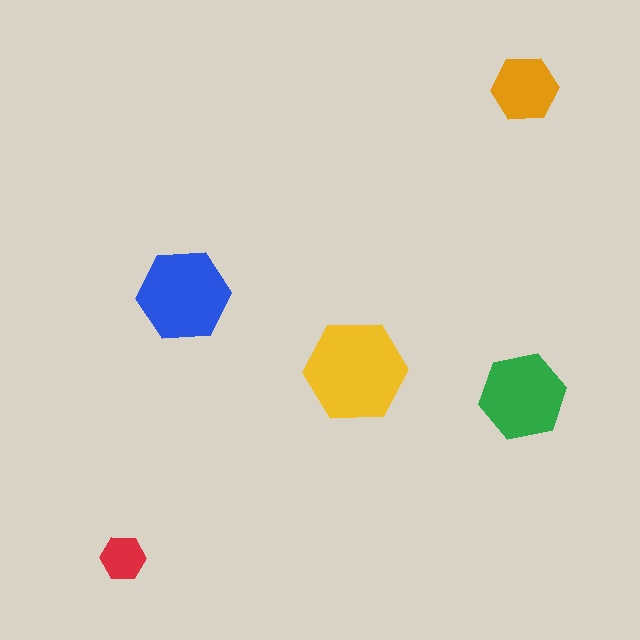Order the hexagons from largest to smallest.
the yellow one, the blue one, the green one, the orange one, the red one.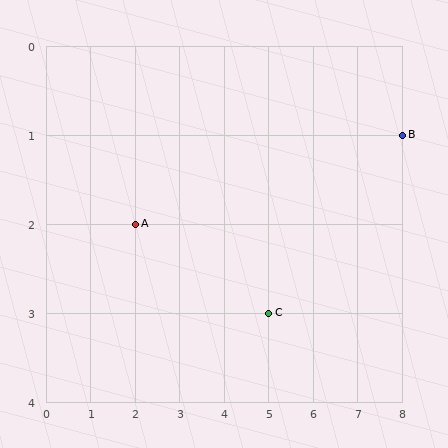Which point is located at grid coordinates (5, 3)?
Point C is at (5, 3).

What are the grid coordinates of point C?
Point C is at grid coordinates (5, 3).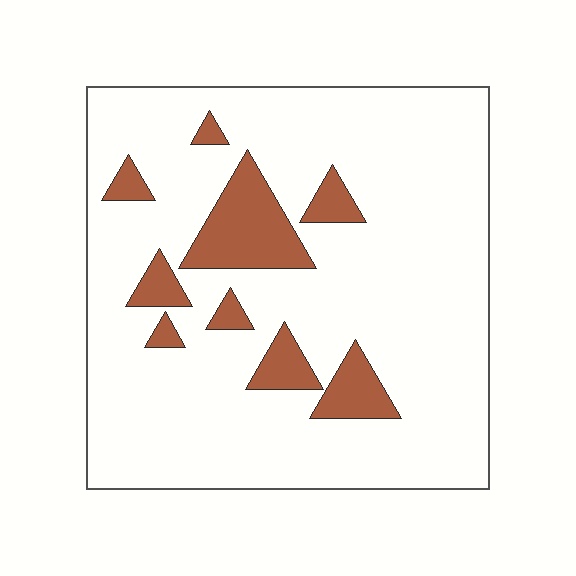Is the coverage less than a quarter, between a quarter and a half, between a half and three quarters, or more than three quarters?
Less than a quarter.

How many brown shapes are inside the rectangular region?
9.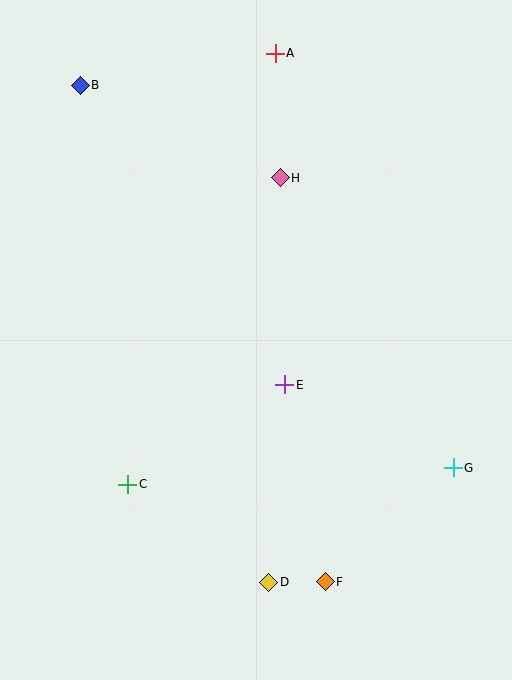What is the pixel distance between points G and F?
The distance between G and F is 172 pixels.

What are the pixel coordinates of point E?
Point E is at (285, 385).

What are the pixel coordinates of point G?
Point G is at (453, 468).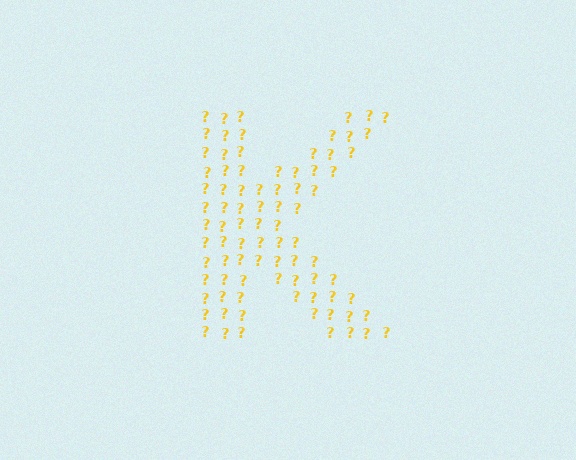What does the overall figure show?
The overall figure shows the letter K.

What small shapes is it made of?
It is made of small question marks.